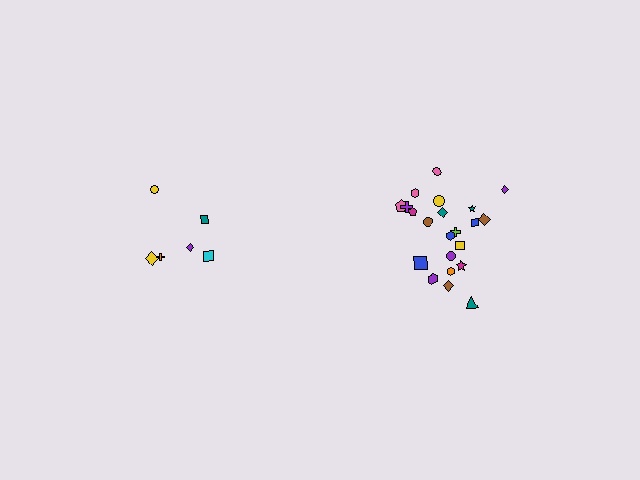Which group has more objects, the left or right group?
The right group.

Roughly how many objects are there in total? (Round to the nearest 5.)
Roughly 30 objects in total.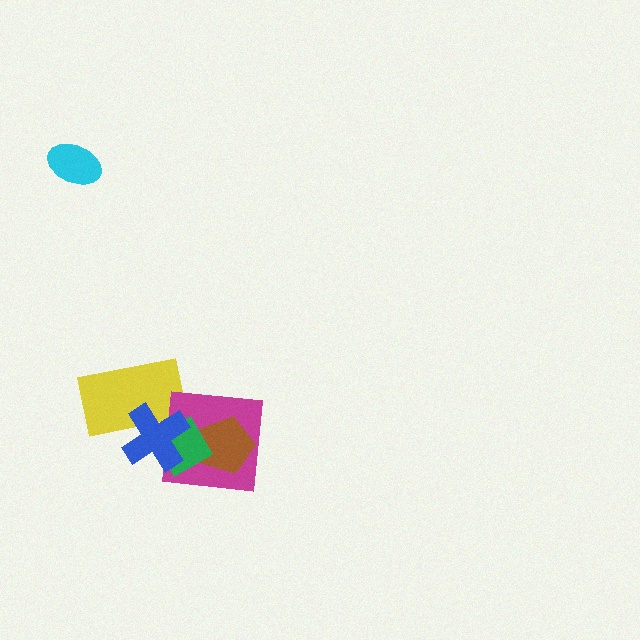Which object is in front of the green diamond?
The blue cross is in front of the green diamond.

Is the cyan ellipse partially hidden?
No, no other shape covers it.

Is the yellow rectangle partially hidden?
Yes, it is partially covered by another shape.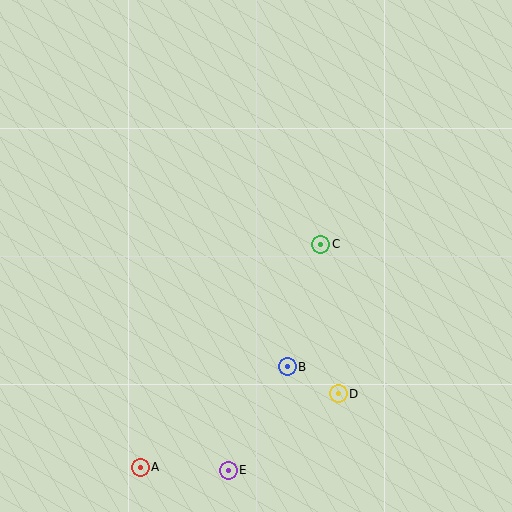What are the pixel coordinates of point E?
Point E is at (228, 470).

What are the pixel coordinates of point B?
Point B is at (287, 367).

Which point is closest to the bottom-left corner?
Point A is closest to the bottom-left corner.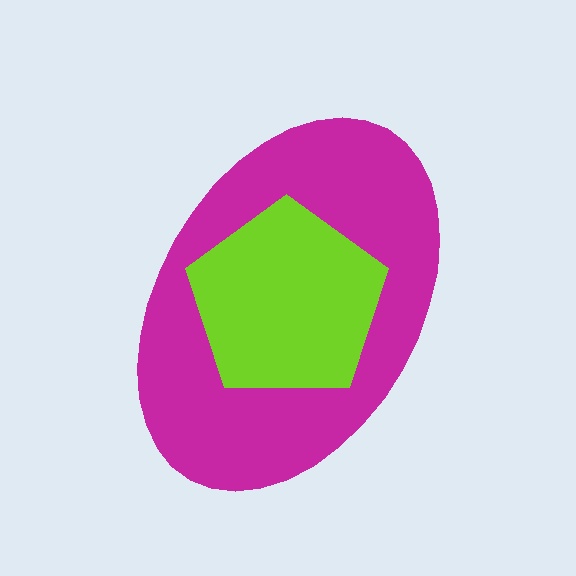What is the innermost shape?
The lime pentagon.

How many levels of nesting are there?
2.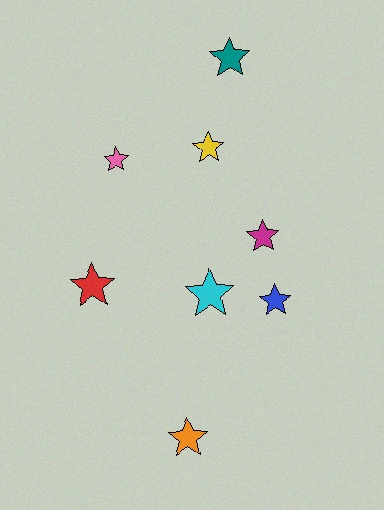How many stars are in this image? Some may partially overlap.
There are 8 stars.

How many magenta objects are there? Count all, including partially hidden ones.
There is 1 magenta object.